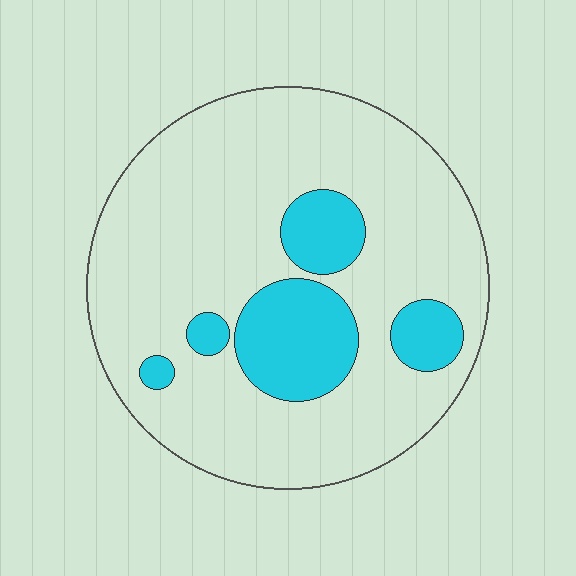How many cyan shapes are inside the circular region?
5.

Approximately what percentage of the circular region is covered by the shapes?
Approximately 20%.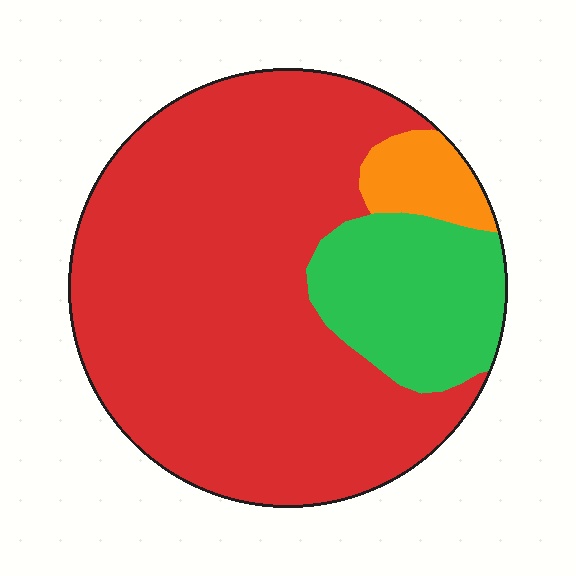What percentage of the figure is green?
Green takes up about one fifth (1/5) of the figure.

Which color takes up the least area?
Orange, at roughly 5%.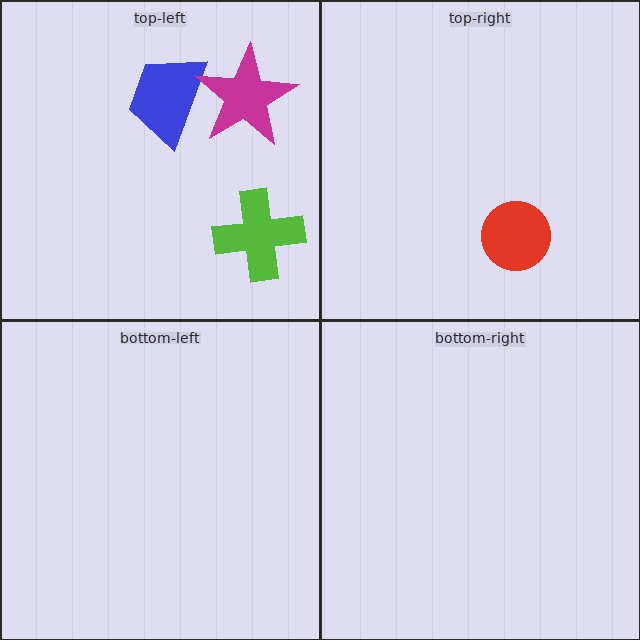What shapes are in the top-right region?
The red circle.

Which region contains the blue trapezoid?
The top-left region.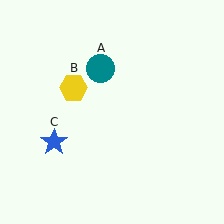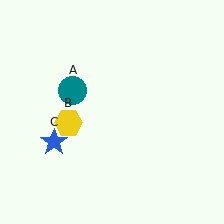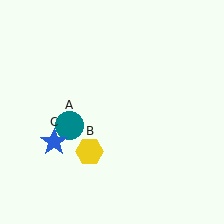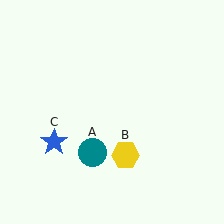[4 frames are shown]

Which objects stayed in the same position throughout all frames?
Blue star (object C) remained stationary.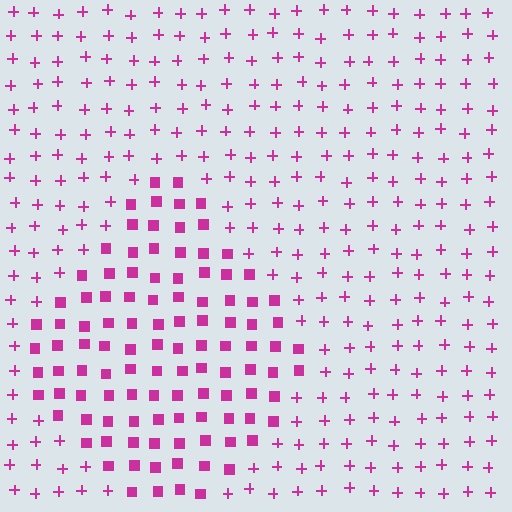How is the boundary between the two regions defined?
The boundary is defined by a change in element shape: squares inside vs. plus signs outside. All elements share the same color and spacing.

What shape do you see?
I see a diamond.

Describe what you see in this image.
The image is filled with small magenta elements arranged in a uniform grid. A diamond-shaped region contains squares, while the surrounding area contains plus signs. The boundary is defined purely by the change in element shape.